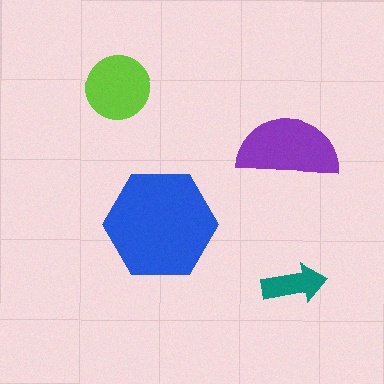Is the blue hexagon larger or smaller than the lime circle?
Larger.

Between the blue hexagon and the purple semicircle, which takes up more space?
The blue hexagon.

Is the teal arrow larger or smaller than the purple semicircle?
Smaller.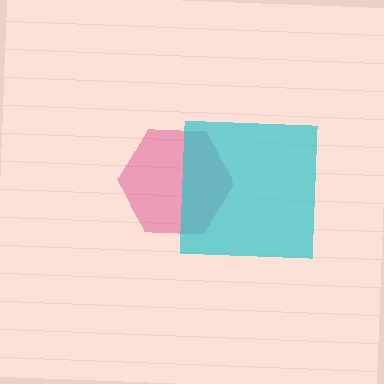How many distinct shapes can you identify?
There are 2 distinct shapes: a magenta hexagon, a cyan square.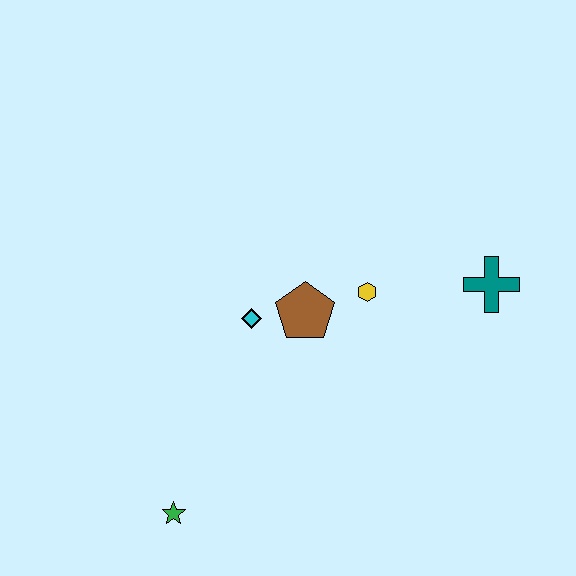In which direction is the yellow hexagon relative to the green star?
The yellow hexagon is above the green star.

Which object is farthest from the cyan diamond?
The teal cross is farthest from the cyan diamond.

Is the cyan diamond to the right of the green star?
Yes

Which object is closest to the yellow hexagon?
The brown pentagon is closest to the yellow hexagon.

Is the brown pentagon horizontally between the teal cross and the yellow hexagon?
No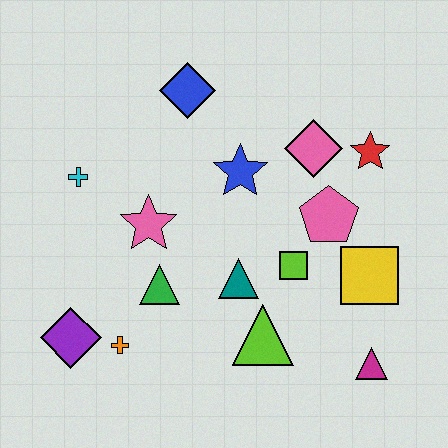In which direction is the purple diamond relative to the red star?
The purple diamond is to the left of the red star.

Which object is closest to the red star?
The pink diamond is closest to the red star.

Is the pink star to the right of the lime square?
No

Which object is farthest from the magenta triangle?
The cyan cross is farthest from the magenta triangle.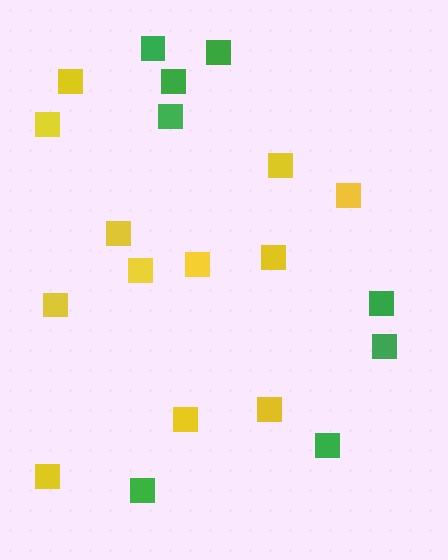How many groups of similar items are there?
There are 2 groups: one group of yellow squares (12) and one group of green squares (8).